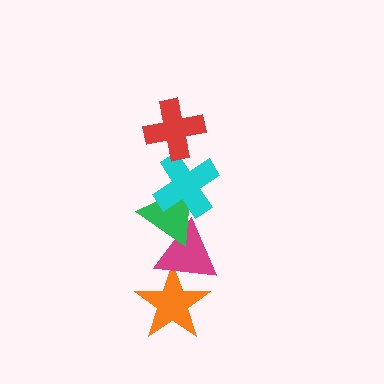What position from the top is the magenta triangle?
The magenta triangle is 4th from the top.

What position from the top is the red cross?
The red cross is 1st from the top.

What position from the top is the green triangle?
The green triangle is 3rd from the top.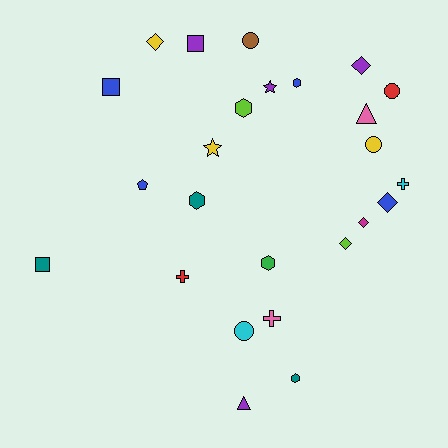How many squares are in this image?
There are 3 squares.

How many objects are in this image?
There are 25 objects.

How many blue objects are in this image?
There are 4 blue objects.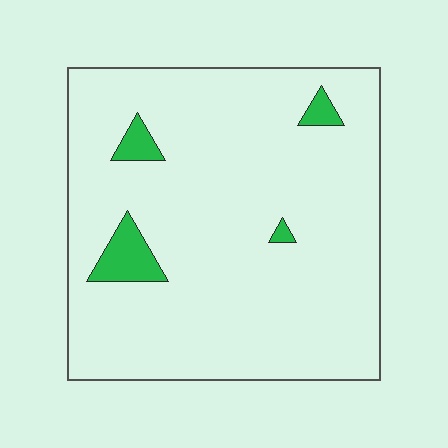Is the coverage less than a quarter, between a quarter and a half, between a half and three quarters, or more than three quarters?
Less than a quarter.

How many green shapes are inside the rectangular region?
4.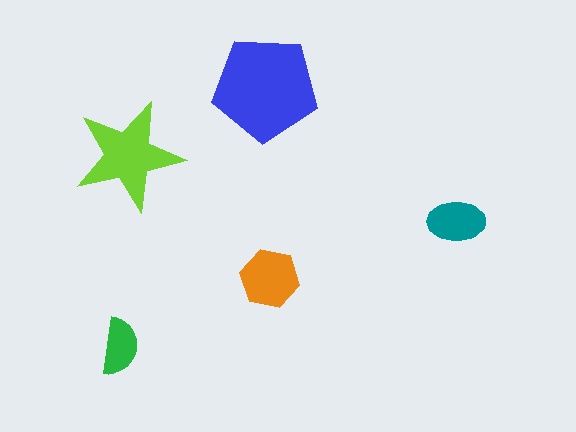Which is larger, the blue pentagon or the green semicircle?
The blue pentagon.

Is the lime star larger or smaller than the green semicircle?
Larger.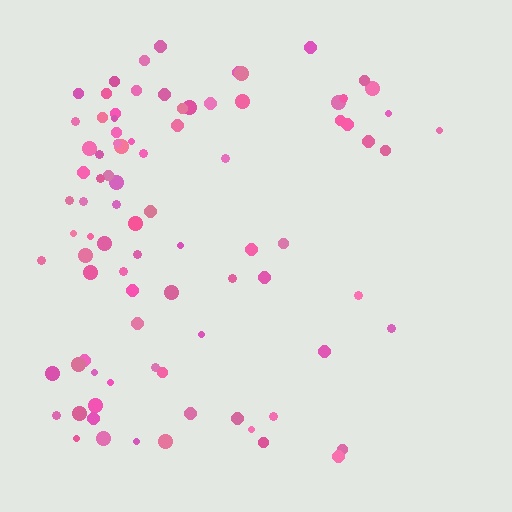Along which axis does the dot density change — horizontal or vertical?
Horizontal.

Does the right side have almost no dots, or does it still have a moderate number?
Still a moderate number, just noticeably fewer than the left.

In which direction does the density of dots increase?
From right to left, with the left side densest.